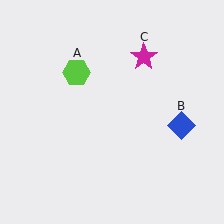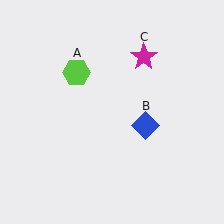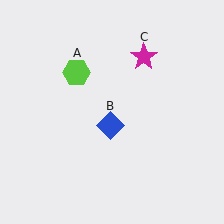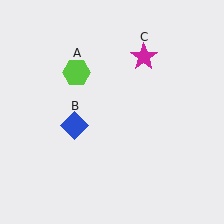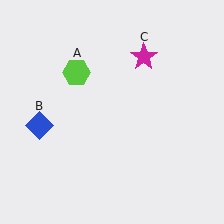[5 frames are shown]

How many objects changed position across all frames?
1 object changed position: blue diamond (object B).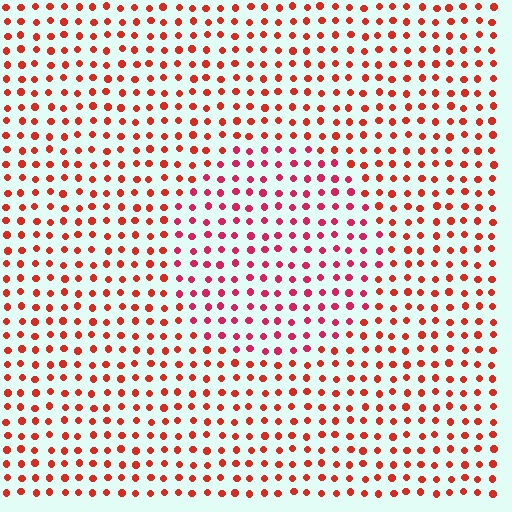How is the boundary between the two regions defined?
The boundary is defined purely by a slight shift in hue (about 24 degrees). Spacing, size, and orientation are identical on both sides.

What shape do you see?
I see a circle.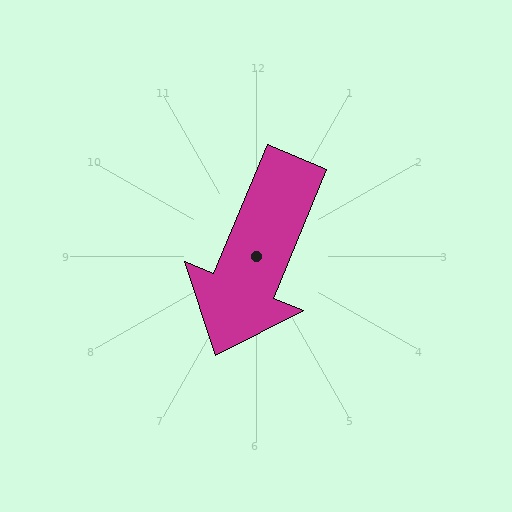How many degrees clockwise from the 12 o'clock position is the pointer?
Approximately 202 degrees.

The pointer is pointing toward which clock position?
Roughly 7 o'clock.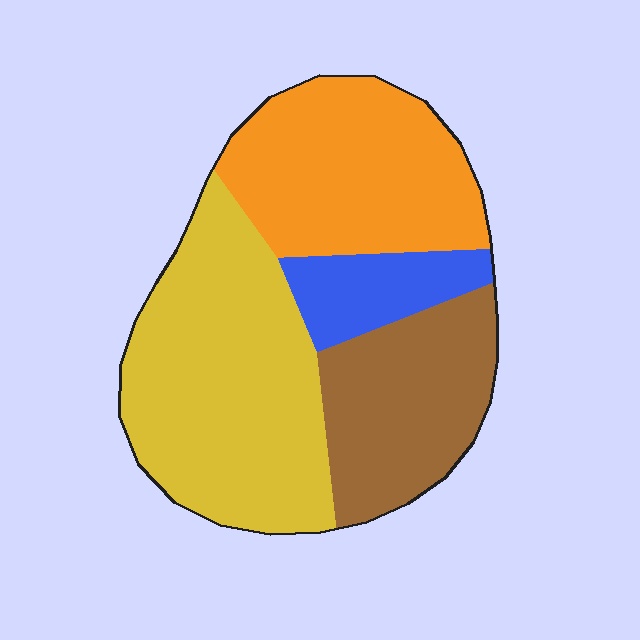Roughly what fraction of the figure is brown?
Brown covers 22% of the figure.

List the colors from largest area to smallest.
From largest to smallest: yellow, orange, brown, blue.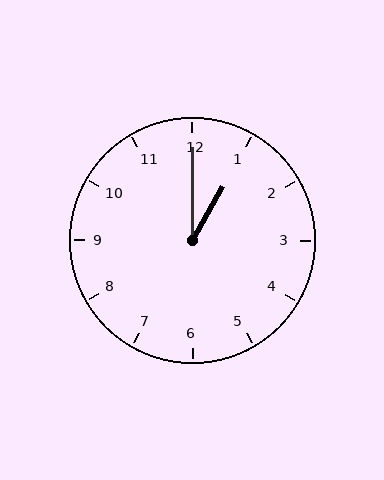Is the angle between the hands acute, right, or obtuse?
It is acute.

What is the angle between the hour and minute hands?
Approximately 30 degrees.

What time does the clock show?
1:00.